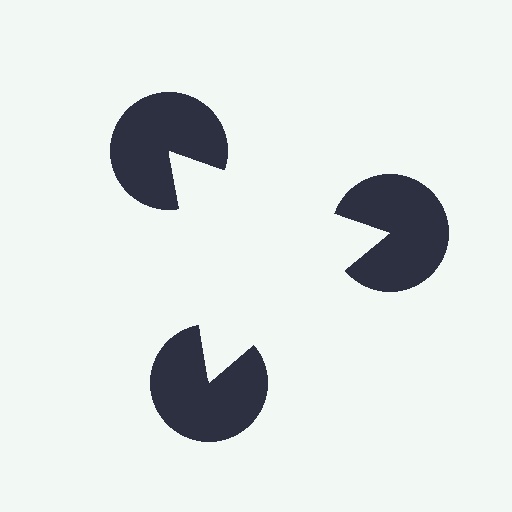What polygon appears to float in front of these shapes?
An illusory triangle — its edges are inferred from the aligned wedge cuts in the pac-man discs, not physically drawn.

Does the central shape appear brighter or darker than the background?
It typically appears slightly brighter than the background, even though no actual brightness change is drawn.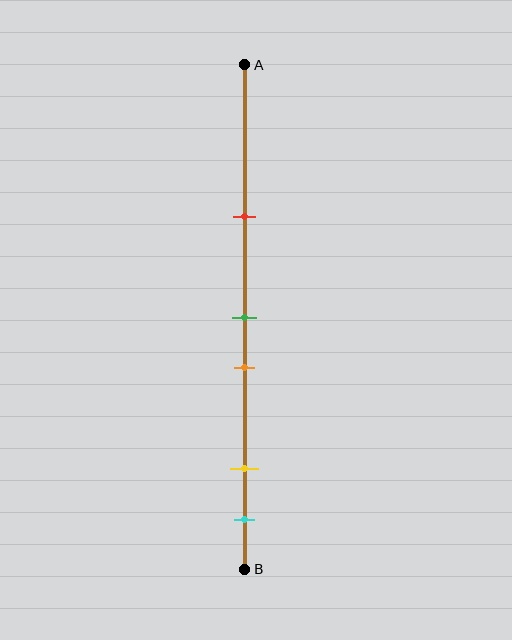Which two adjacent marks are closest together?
The green and orange marks are the closest adjacent pair.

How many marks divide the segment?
There are 5 marks dividing the segment.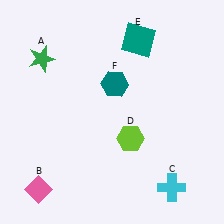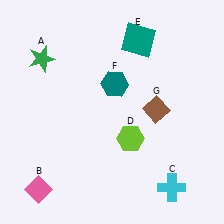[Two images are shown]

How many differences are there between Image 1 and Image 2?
There is 1 difference between the two images.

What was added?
A brown diamond (G) was added in Image 2.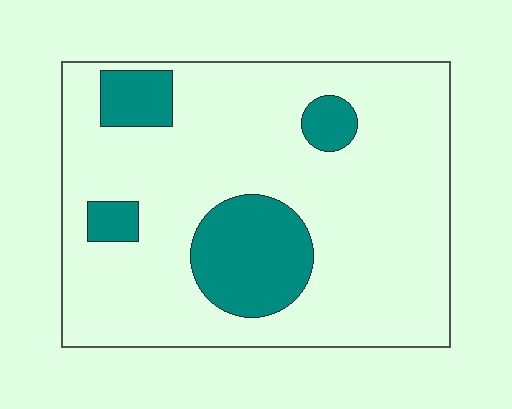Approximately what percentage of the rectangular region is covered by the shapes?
Approximately 20%.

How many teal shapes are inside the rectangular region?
4.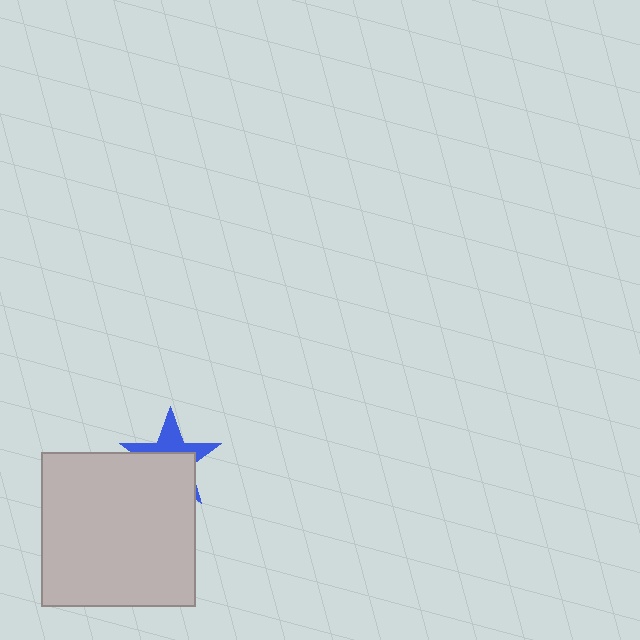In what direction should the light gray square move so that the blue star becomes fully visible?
The light gray square should move down. That is the shortest direction to clear the overlap and leave the blue star fully visible.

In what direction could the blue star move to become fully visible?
The blue star could move up. That would shift it out from behind the light gray square entirely.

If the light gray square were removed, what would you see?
You would see the complete blue star.